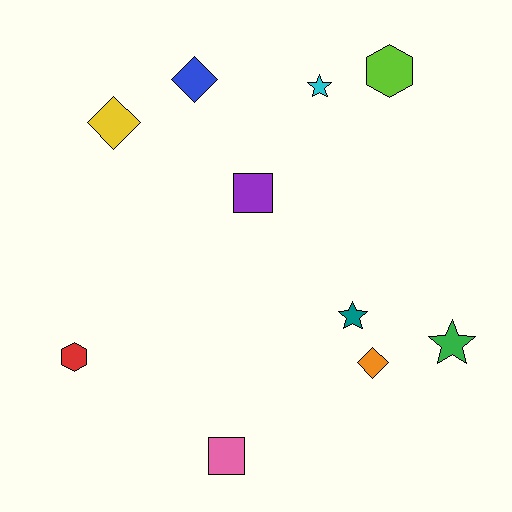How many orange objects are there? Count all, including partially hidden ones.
There is 1 orange object.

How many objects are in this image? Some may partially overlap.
There are 10 objects.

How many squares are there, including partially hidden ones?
There are 2 squares.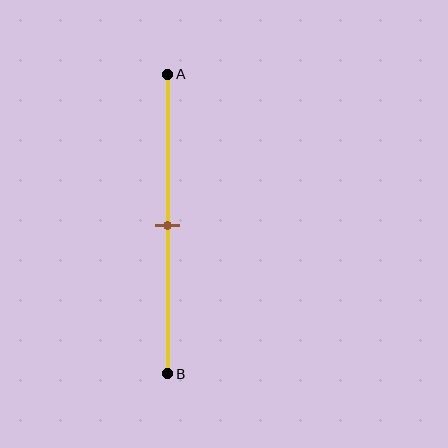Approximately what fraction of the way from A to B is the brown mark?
The brown mark is approximately 50% of the way from A to B.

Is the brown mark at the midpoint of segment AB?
Yes, the mark is approximately at the midpoint.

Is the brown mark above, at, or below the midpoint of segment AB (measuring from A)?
The brown mark is approximately at the midpoint of segment AB.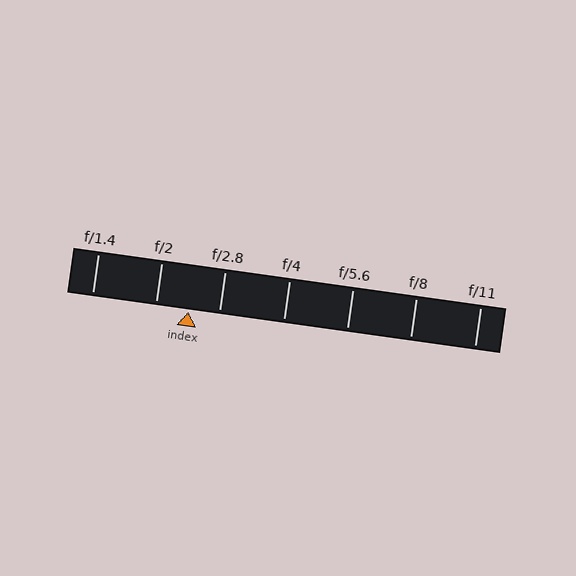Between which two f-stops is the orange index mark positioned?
The index mark is between f/2 and f/2.8.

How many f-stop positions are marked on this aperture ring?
There are 7 f-stop positions marked.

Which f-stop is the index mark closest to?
The index mark is closest to f/2.8.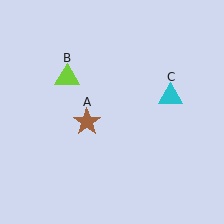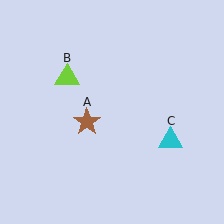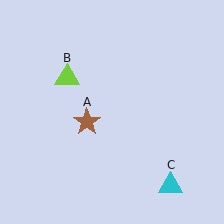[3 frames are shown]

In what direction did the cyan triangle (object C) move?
The cyan triangle (object C) moved down.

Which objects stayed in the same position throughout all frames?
Brown star (object A) and lime triangle (object B) remained stationary.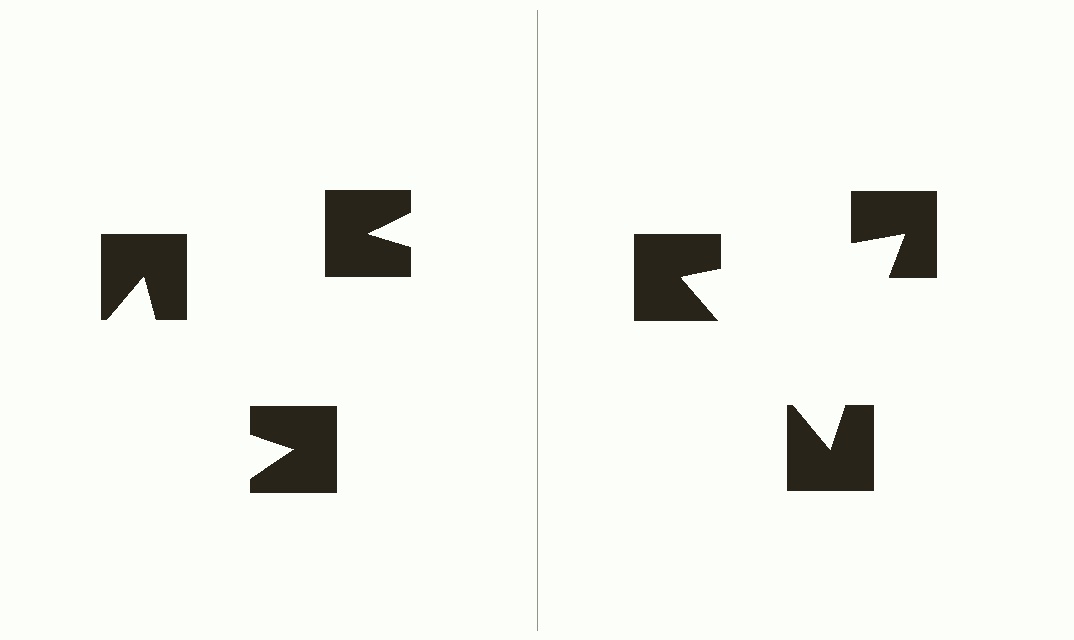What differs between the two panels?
The notched squares are positioned identically on both sides; only the wedge orientations differ. On the right they align to a triangle; on the left they are misaligned.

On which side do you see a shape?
An illusory triangle appears on the right side. On the left side the wedge cuts are rotated, so no coherent shape forms.